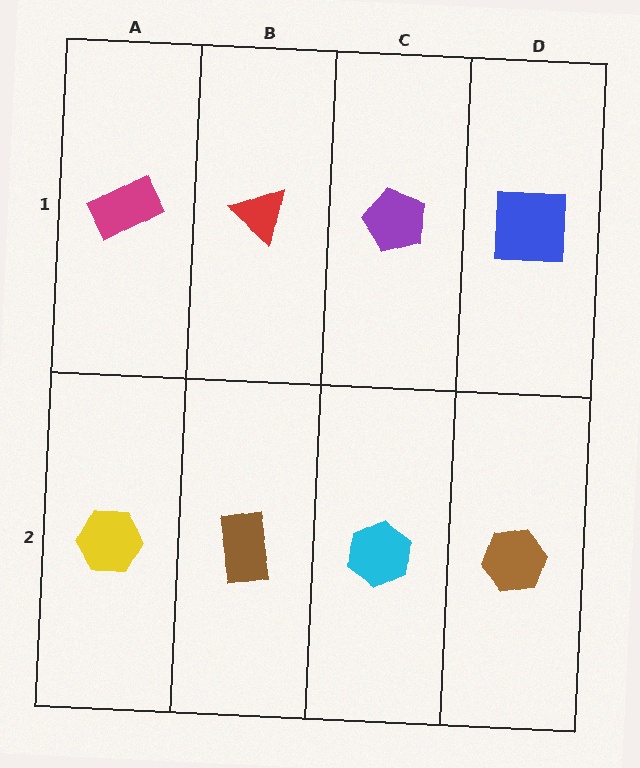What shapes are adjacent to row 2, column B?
A red triangle (row 1, column B), a yellow hexagon (row 2, column A), a cyan hexagon (row 2, column C).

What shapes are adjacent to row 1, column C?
A cyan hexagon (row 2, column C), a red triangle (row 1, column B), a blue square (row 1, column D).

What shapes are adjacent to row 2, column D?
A blue square (row 1, column D), a cyan hexagon (row 2, column C).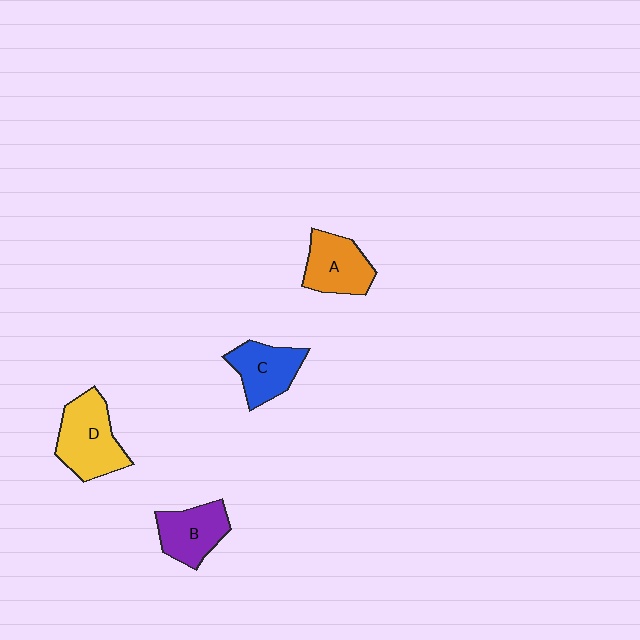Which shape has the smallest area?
Shape C (blue).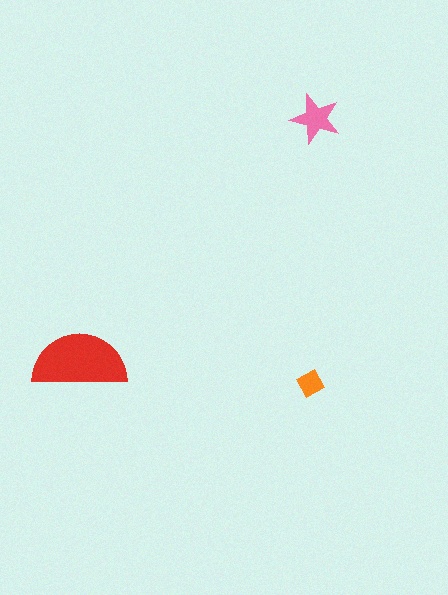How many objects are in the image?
There are 3 objects in the image.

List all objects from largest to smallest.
The red semicircle, the pink star, the orange diamond.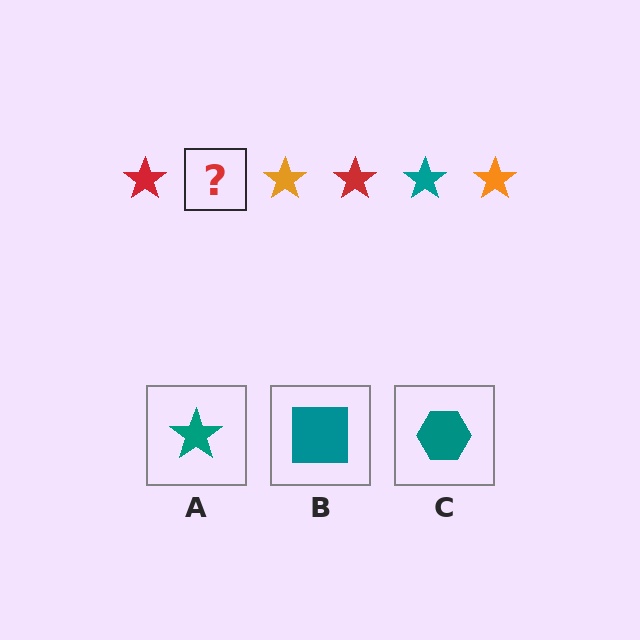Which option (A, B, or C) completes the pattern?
A.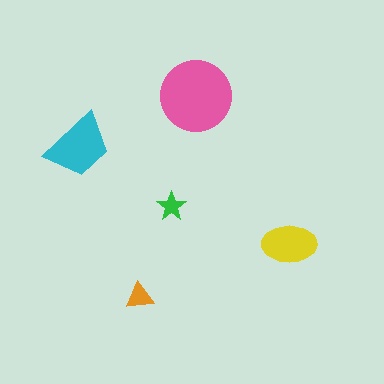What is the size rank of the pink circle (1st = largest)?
1st.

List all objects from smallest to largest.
The green star, the orange triangle, the yellow ellipse, the cyan trapezoid, the pink circle.